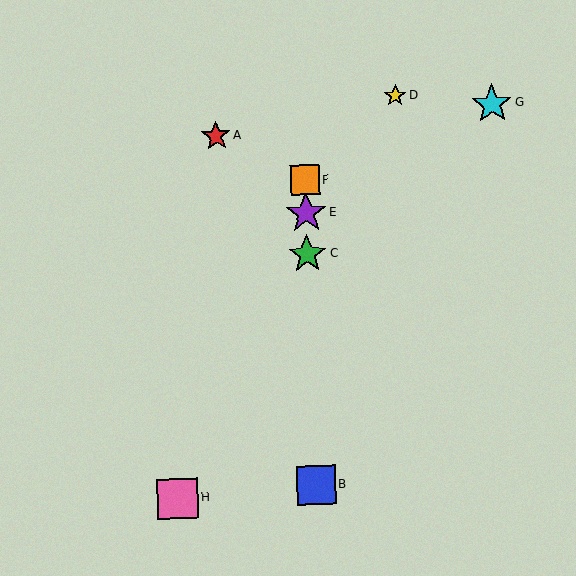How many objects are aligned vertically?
4 objects (B, C, E, F) are aligned vertically.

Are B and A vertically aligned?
No, B is at x≈316 and A is at x≈216.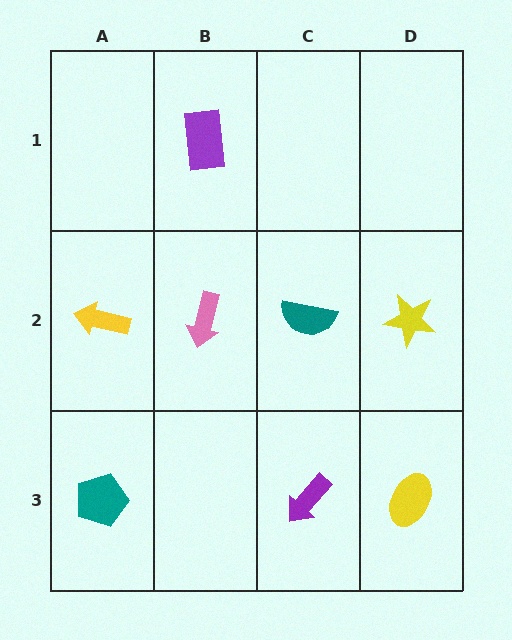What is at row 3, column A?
A teal pentagon.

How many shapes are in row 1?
1 shape.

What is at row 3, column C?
A purple arrow.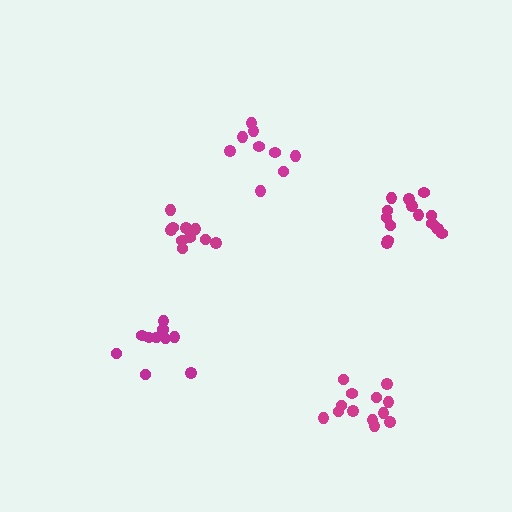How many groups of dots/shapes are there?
There are 5 groups.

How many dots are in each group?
Group 1: 9 dots, Group 2: 10 dots, Group 3: 15 dots, Group 4: 13 dots, Group 5: 10 dots (57 total).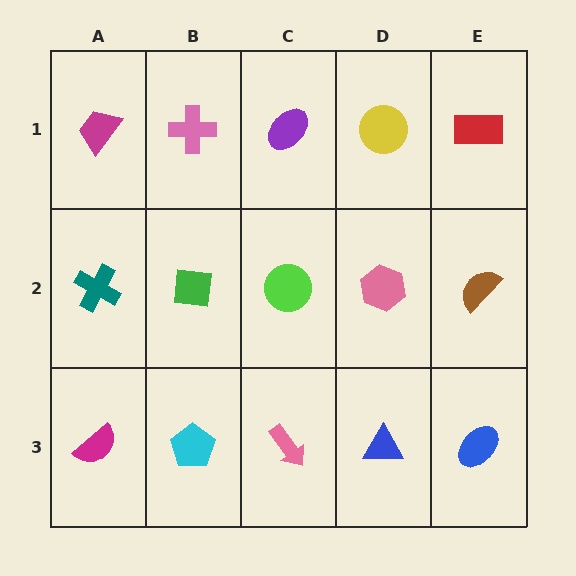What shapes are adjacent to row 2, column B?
A pink cross (row 1, column B), a cyan pentagon (row 3, column B), a teal cross (row 2, column A), a lime circle (row 2, column C).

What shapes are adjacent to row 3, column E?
A brown semicircle (row 2, column E), a blue triangle (row 3, column D).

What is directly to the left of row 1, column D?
A purple ellipse.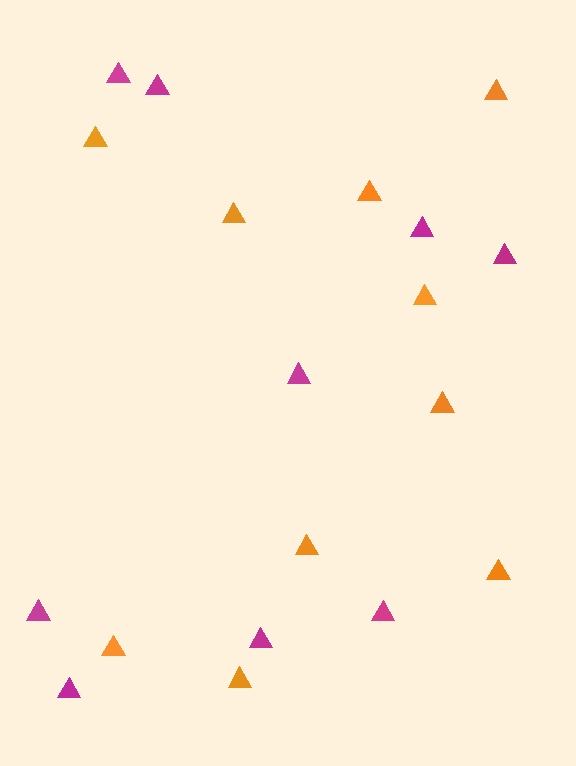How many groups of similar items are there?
There are 2 groups: one group of magenta triangles (9) and one group of orange triangles (10).